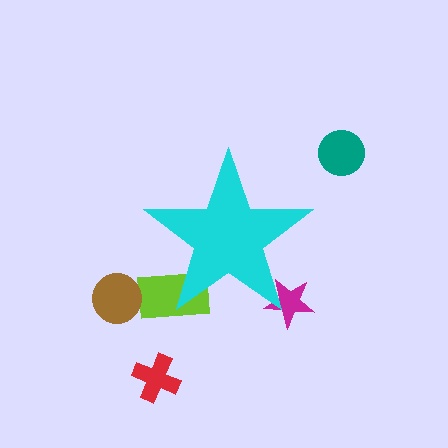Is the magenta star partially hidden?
Yes, the magenta star is partially hidden behind the cyan star.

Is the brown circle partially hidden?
No, the brown circle is fully visible.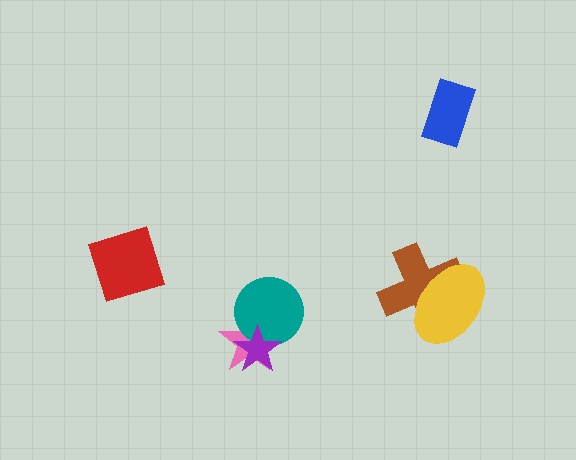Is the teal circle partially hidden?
Yes, it is partially covered by another shape.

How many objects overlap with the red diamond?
0 objects overlap with the red diamond.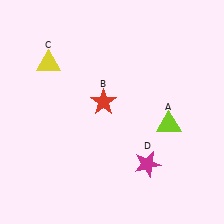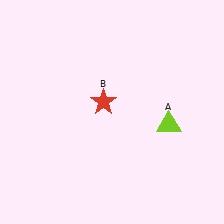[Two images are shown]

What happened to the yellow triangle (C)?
The yellow triangle (C) was removed in Image 2. It was in the top-left area of Image 1.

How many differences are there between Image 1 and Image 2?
There are 2 differences between the two images.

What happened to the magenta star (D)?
The magenta star (D) was removed in Image 2. It was in the bottom-right area of Image 1.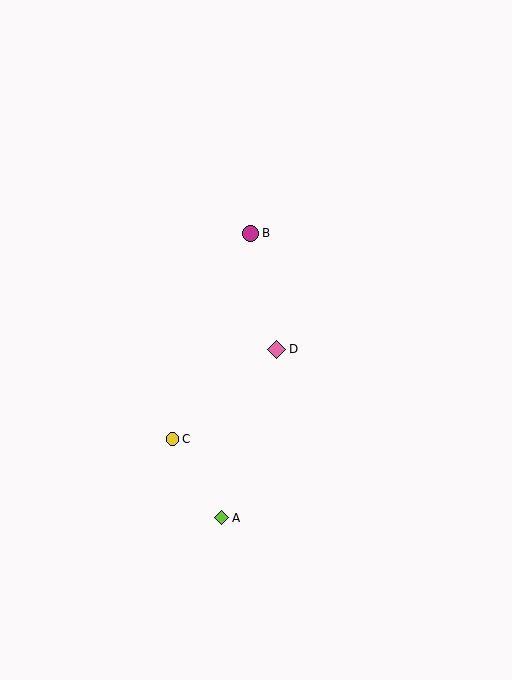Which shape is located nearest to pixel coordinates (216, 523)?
The lime diamond (labeled A) at (221, 518) is nearest to that location.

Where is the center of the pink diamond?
The center of the pink diamond is at (277, 349).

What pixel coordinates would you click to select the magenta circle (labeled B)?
Click at (251, 233) to select the magenta circle B.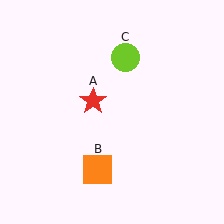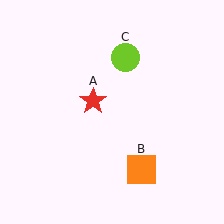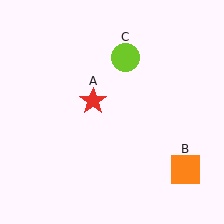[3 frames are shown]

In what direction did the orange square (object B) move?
The orange square (object B) moved right.